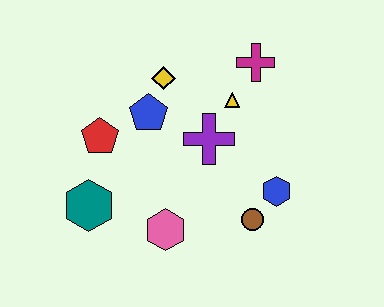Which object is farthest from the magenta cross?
The teal hexagon is farthest from the magenta cross.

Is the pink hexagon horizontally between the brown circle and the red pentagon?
Yes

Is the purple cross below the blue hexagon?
No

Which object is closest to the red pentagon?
The blue pentagon is closest to the red pentagon.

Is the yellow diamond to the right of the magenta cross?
No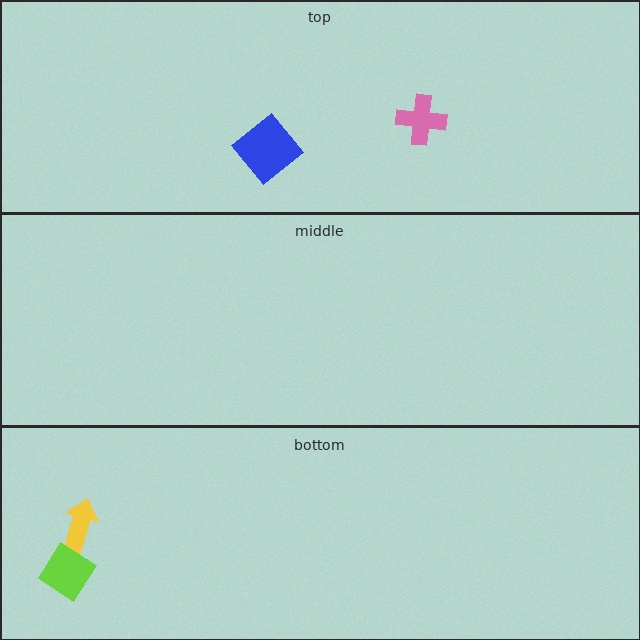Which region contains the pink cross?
The top region.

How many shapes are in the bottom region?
2.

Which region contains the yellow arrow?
The bottom region.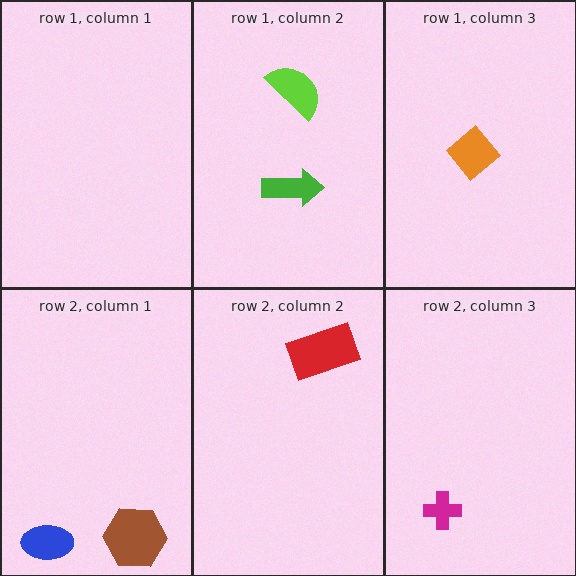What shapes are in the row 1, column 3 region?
The orange diamond.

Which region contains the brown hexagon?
The row 2, column 1 region.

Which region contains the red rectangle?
The row 2, column 2 region.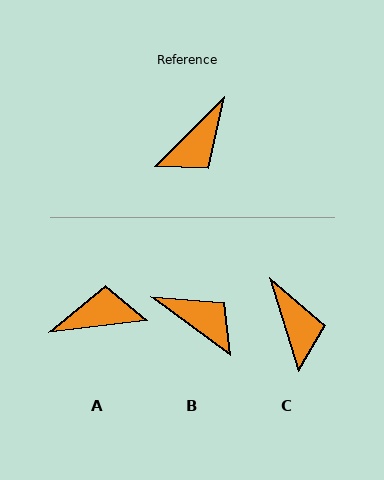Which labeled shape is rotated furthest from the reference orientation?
A, about 142 degrees away.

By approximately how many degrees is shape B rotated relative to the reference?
Approximately 98 degrees counter-clockwise.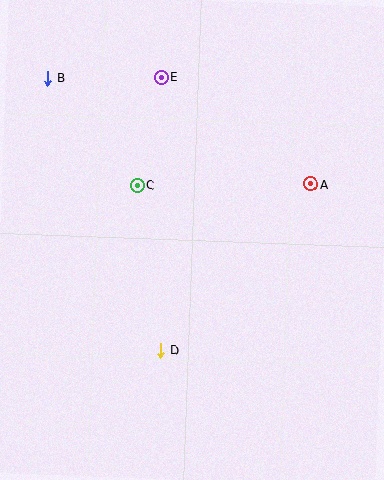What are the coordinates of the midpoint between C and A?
The midpoint between C and A is at (224, 185).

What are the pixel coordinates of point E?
Point E is at (161, 77).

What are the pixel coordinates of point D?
Point D is at (161, 350).